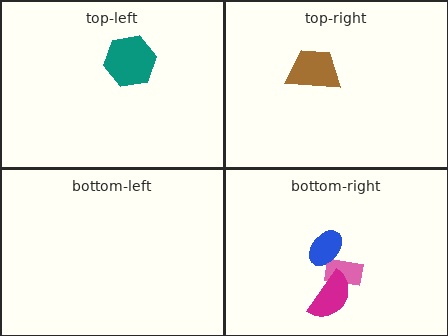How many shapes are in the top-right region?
1.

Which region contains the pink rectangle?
The bottom-right region.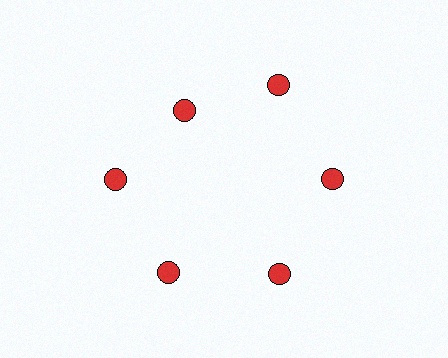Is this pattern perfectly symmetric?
No. The 6 red circles are arranged in a ring, but one element near the 11 o'clock position is pulled inward toward the center, breaking the 6-fold rotational symmetry.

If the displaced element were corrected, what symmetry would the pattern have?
It would have 6-fold rotational symmetry — the pattern would map onto itself every 60 degrees.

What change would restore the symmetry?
The symmetry would be restored by moving it outward, back onto the ring so that all 6 circles sit at equal angles and equal distance from the center.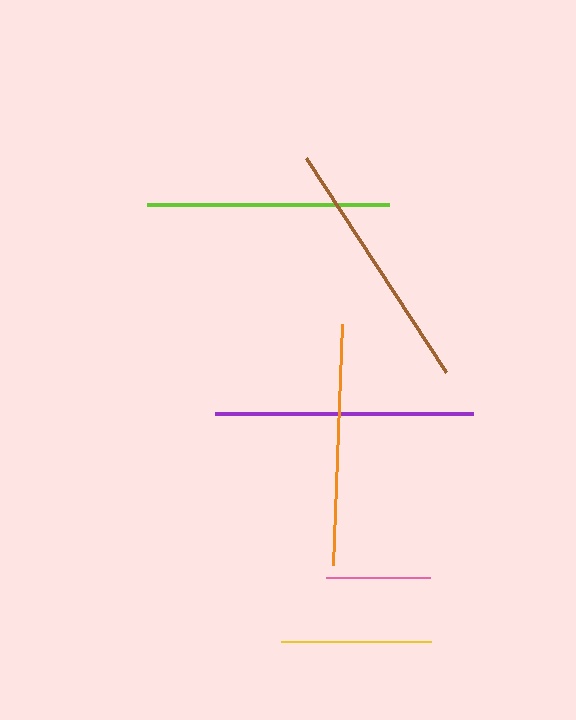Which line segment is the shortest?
The pink line is the shortest at approximately 103 pixels.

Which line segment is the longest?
The purple line is the longest at approximately 258 pixels.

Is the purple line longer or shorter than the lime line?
The purple line is longer than the lime line.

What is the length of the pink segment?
The pink segment is approximately 103 pixels long.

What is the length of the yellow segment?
The yellow segment is approximately 150 pixels long.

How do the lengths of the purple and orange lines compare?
The purple and orange lines are approximately the same length.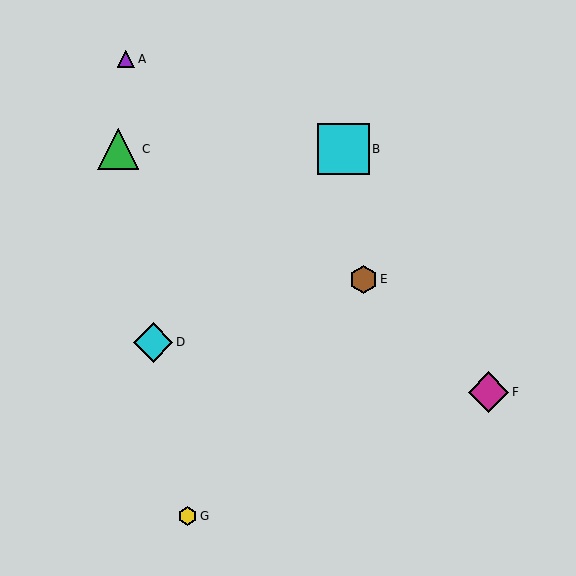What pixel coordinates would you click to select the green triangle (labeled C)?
Click at (118, 149) to select the green triangle C.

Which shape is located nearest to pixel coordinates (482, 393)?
The magenta diamond (labeled F) at (488, 392) is nearest to that location.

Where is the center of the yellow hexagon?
The center of the yellow hexagon is at (187, 516).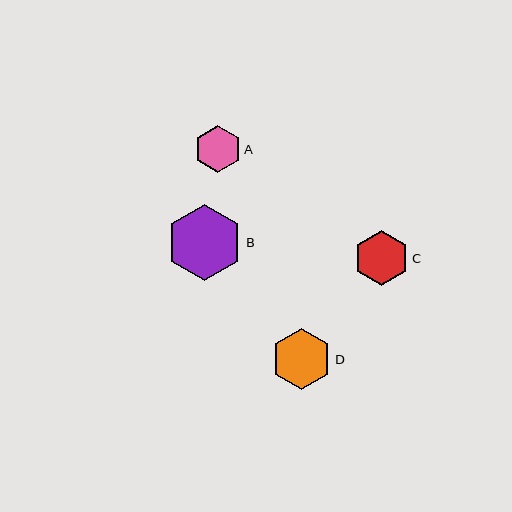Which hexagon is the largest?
Hexagon B is the largest with a size of approximately 76 pixels.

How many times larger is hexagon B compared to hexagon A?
Hexagon B is approximately 1.6 times the size of hexagon A.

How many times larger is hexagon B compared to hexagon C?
Hexagon B is approximately 1.4 times the size of hexagon C.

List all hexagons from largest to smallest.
From largest to smallest: B, D, C, A.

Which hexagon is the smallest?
Hexagon A is the smallest with a size of approximately 47 pixels.